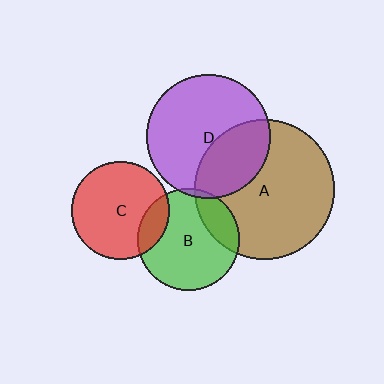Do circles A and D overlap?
Yes.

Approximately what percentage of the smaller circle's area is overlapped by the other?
Approximately 35%.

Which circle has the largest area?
Circle A (brown).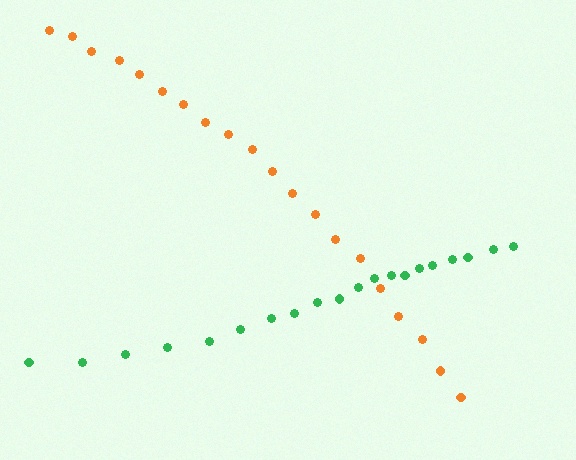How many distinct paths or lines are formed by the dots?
There are 2 distinct paths.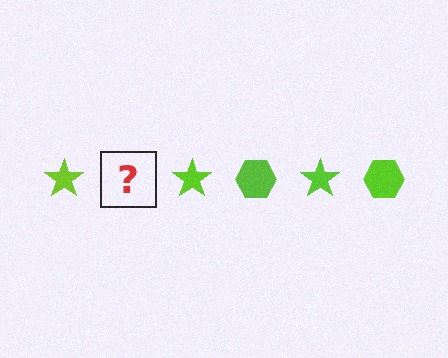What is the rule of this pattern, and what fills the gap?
The rule is that the pattern cycles through star, hexagon shapes in lime. The gap should be filled with a lime hexagon.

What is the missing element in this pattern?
The missing element is a lime hexagon.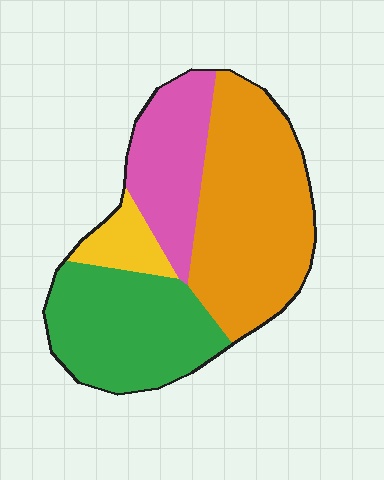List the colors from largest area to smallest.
From largest to smallest: orange, green, pink, yellow.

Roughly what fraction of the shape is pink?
Pink covers 20% of the shape.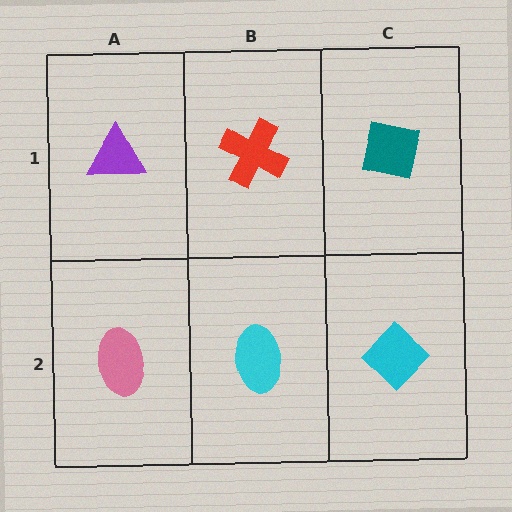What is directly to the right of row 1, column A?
A red cross.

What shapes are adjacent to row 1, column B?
A cyan ellipse (row 2, column B), a purple triangle (row 1, column A), a teal square (row 1, column C).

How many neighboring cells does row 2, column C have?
2.